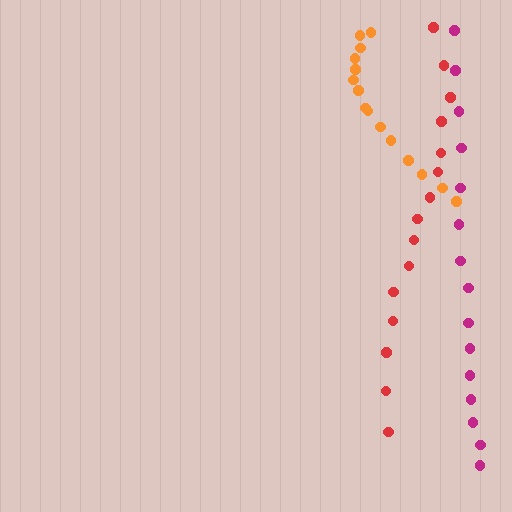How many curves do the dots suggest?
There are 3 distinct paths.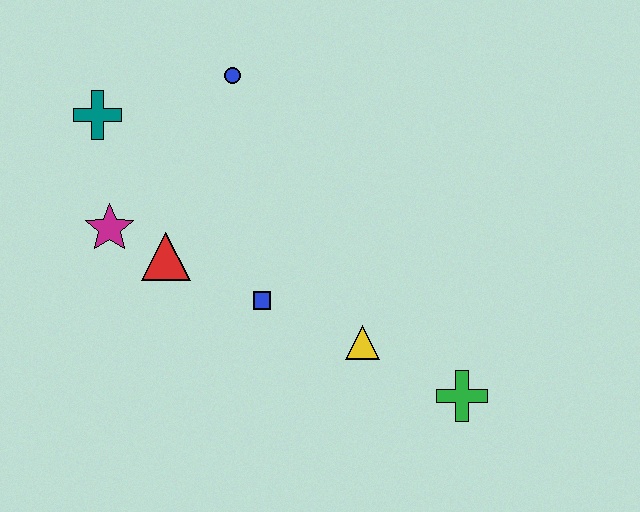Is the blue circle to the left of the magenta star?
No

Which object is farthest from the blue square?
The teal cross is farthest from the blue square.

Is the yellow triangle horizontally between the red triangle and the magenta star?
No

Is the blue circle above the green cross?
Yes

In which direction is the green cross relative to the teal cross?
The green cross is to the right of the teal cross.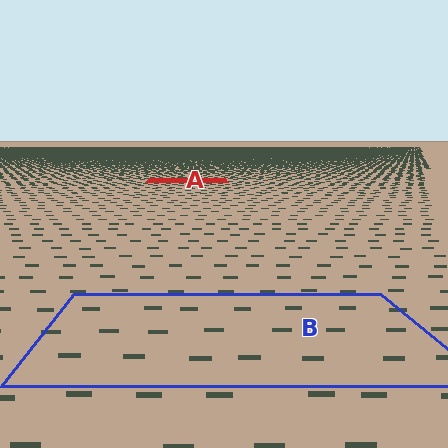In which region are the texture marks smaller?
The texture marks are smaller in region A, because it is farther away.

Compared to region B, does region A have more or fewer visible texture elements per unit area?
Region A has more texture elements per unit area — they are packed more densely because it is farther away.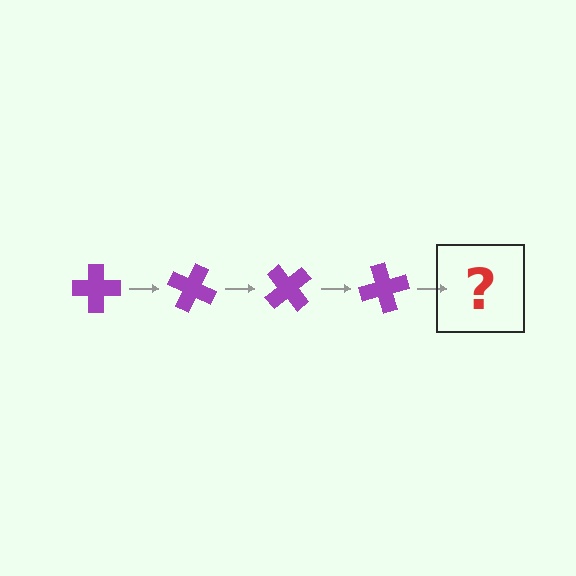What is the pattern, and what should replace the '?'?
The pattern is that the cross rotates 25 degrees each step. The '?' should be a purple cross rotated 100 degrees.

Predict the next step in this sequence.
The next step is a purple cross rotated 100 degrees.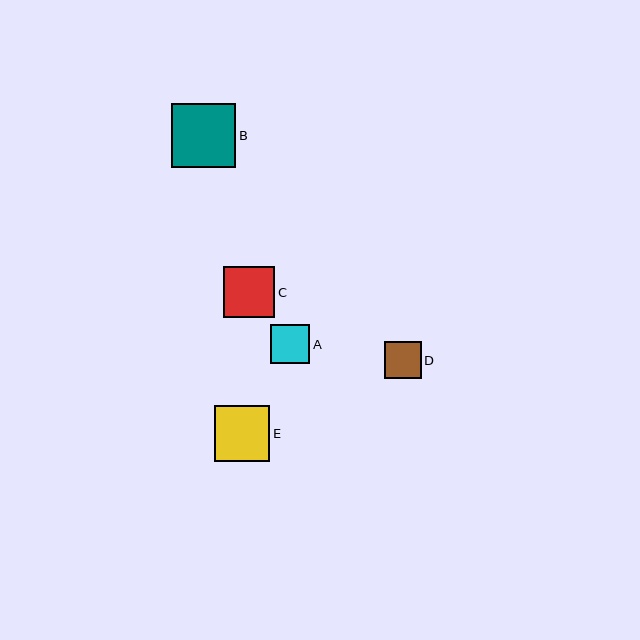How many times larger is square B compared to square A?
Square B is approximately 1.7 times the size of square A.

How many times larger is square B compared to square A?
Square B is approximately 1.7 times the size of square A.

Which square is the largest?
Square B is the largest with a size of approximately 64 pixels.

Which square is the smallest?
Square D is the smallest with a size of approximately 37 pixels.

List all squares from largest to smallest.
From largest to smallest: B, E, C, A, D.